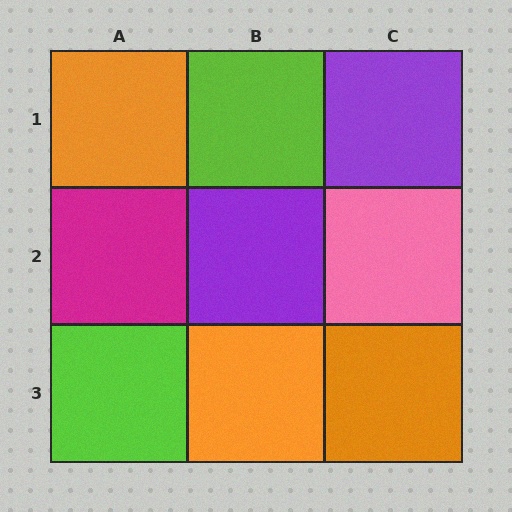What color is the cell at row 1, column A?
Orange.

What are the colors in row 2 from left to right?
Magenta, purple, pink.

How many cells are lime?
2 cells are lime.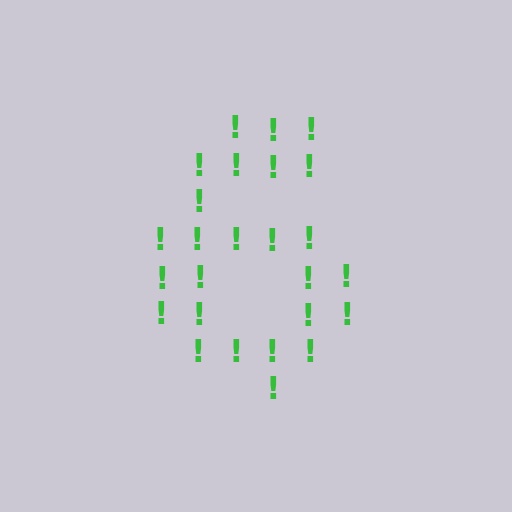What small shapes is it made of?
It is made of small exclamation marks.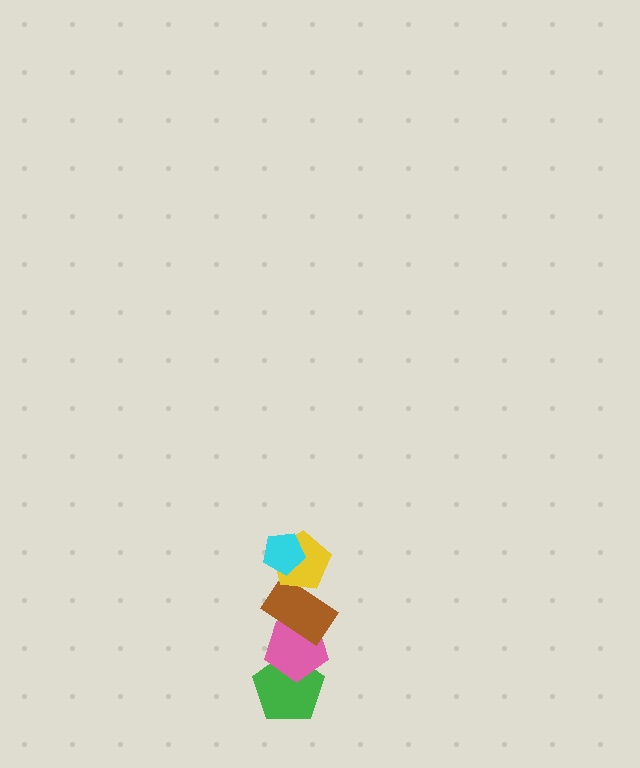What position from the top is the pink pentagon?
The pink pentagon is 4th from the top.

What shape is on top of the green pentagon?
The pink pentagon is on top of the green pentagon.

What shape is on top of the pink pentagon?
The brown rectangle is on top of the pink pentagon.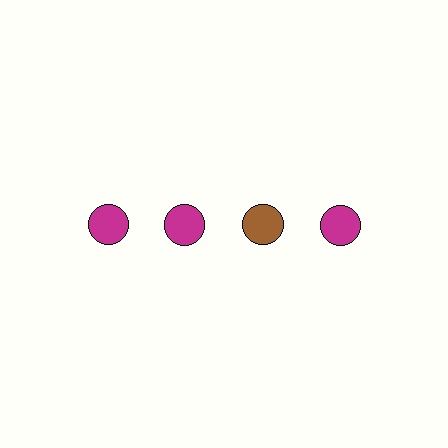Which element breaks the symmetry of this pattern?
The brown circle in the top row, center column breaks the symmetry. All other shapes are magenta circles.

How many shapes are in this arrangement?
There are 4 shapes arranged in a grid pattern.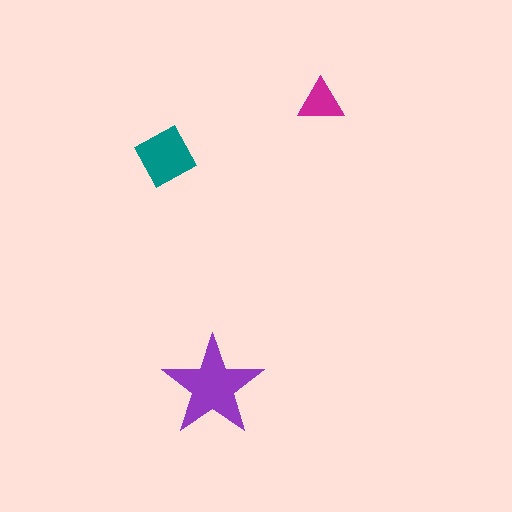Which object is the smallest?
The magenta triangle.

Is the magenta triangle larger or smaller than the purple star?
Smaller.